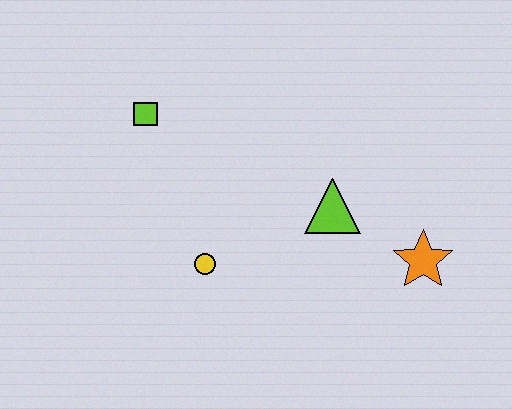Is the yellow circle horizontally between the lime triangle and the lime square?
Yes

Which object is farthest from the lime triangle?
The lime square is farthest from the lime triangle.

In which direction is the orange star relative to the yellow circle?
The orange star is to the right of the yellow circle.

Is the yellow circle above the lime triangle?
No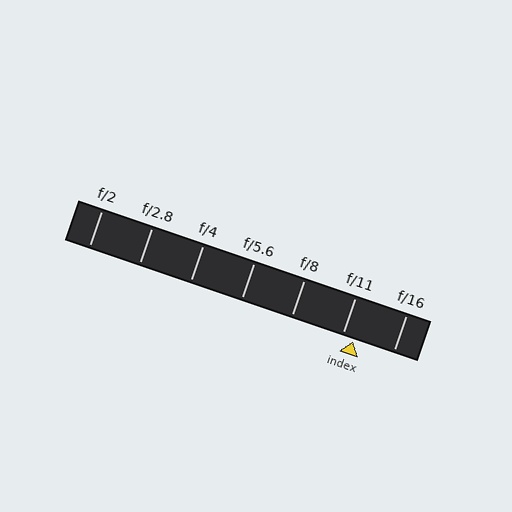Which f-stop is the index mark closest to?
The index mark is closest to f/11.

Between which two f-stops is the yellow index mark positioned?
The index mark is between f/11 and f/16.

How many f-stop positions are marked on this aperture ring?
There are 7 f-stop positions marked.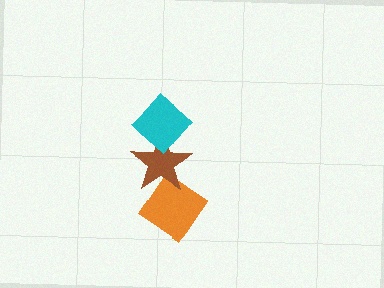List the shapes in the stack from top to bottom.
From top to bottom: the cyan diamond, the brown star, the orange diamond.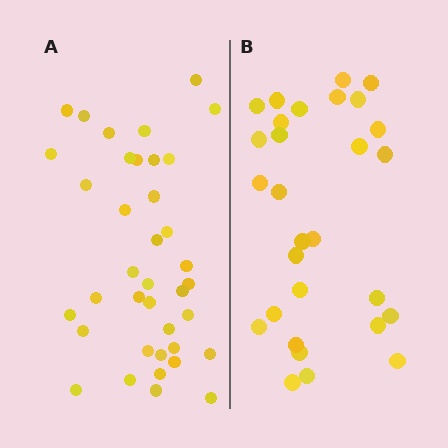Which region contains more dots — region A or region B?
Region A (the left region) has more dots.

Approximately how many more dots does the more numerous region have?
Region A has roughly 8 or so more dots than region B.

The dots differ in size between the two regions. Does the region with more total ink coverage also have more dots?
No. Region B has more total ink coverage because its dots are larger, but region A actually contains more individual dots. Total area can be misleading — the number of items is what matters here.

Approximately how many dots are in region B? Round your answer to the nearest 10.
About 30 dots. (The exact count is 29, which rounds to 30.)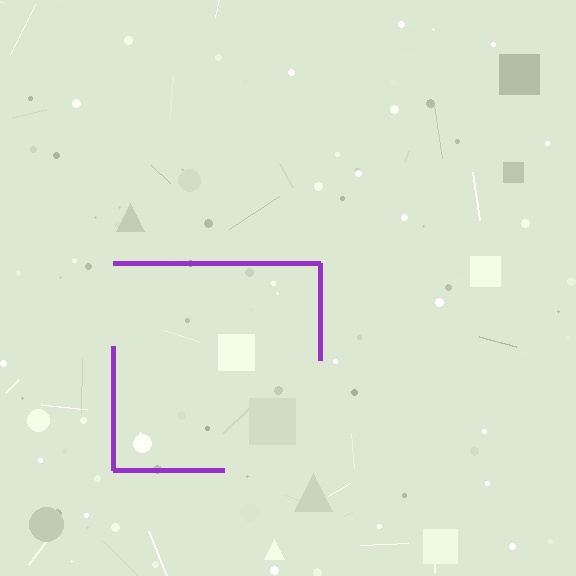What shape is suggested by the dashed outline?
The dashed outline suggests a square.